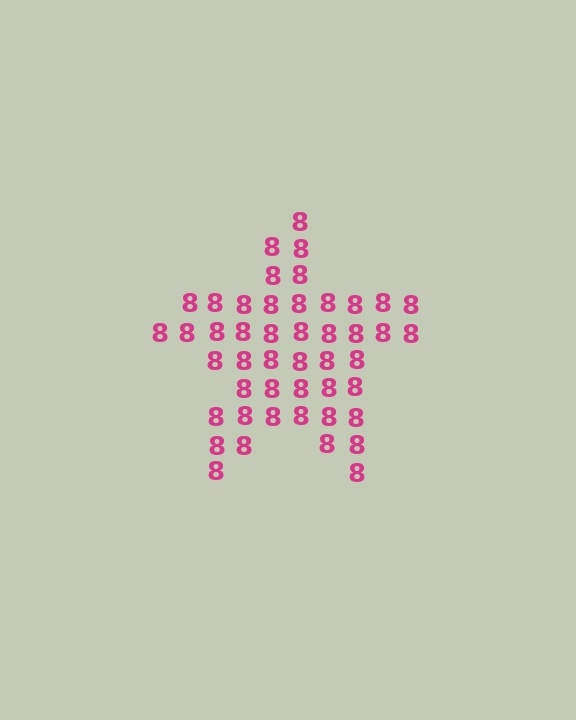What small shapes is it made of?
It is made of small digit 8's.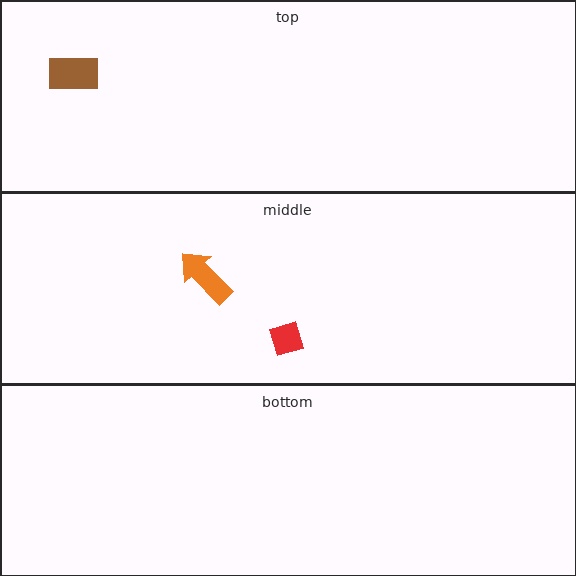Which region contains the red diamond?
The middle region.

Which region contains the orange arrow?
The middle region.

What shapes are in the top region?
The brown rectangle.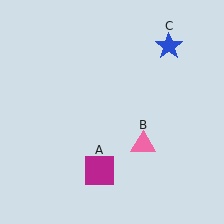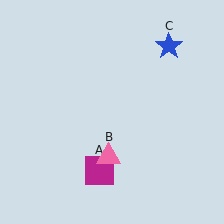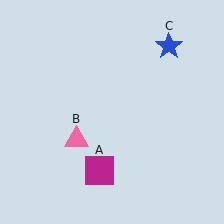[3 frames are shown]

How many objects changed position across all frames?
1 object changed position: pink triangle (object B).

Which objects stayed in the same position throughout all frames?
Magenta square (object A) and blue star (object C) remained stationary.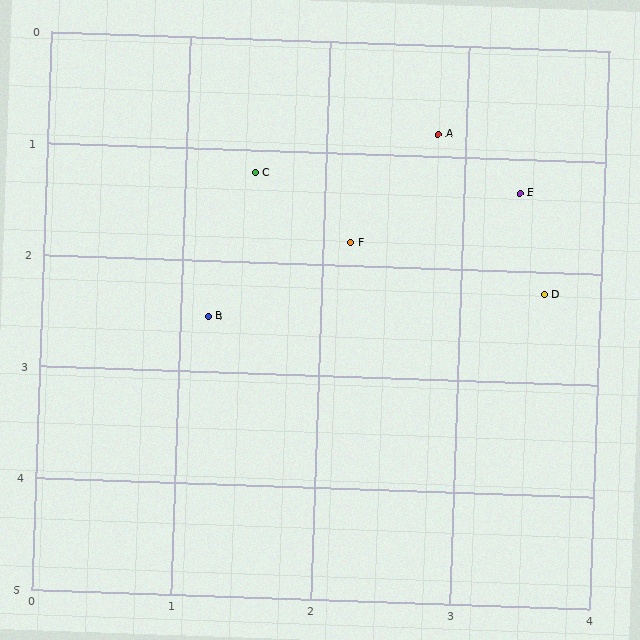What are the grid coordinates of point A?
Point A is at approximately (2.8, 0.8).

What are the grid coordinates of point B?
Point B is at approximately (1.2, 2.5).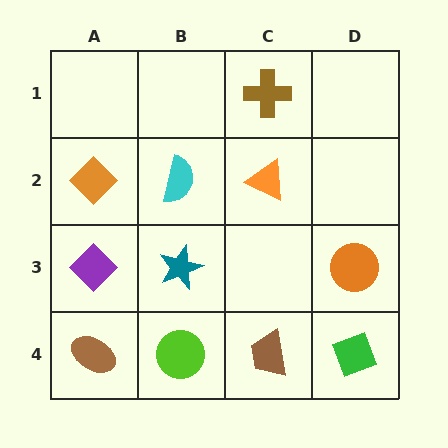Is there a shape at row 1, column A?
No, that cell is empty.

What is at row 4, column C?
A brown trapezoid.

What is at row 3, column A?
A purple diamond.